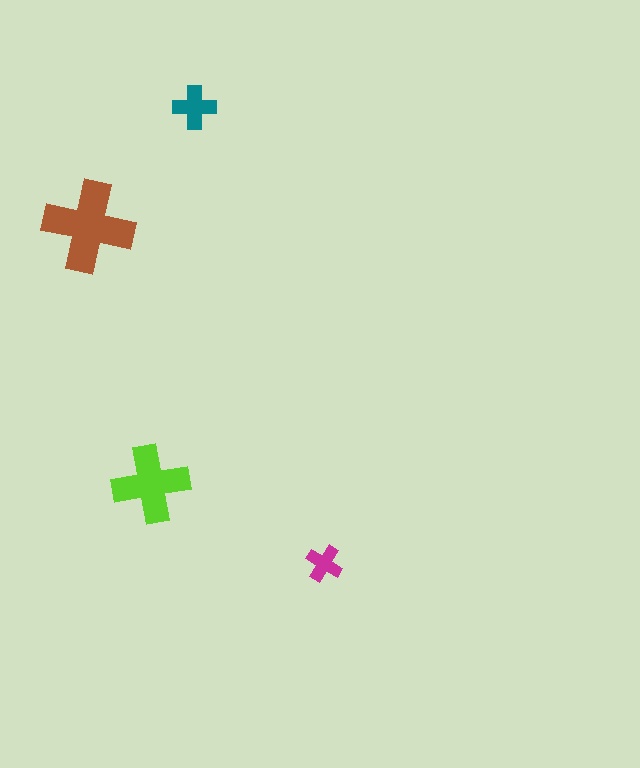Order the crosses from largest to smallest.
the brown one, the lime one, the teal one, the magenta one.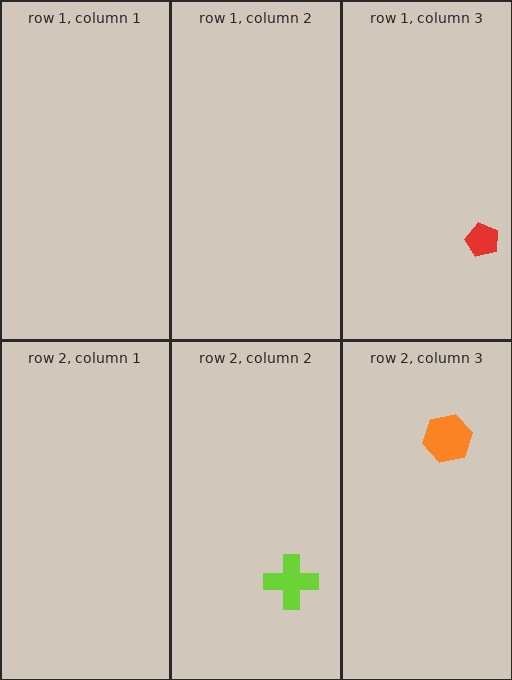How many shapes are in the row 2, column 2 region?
1.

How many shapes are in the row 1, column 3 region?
1.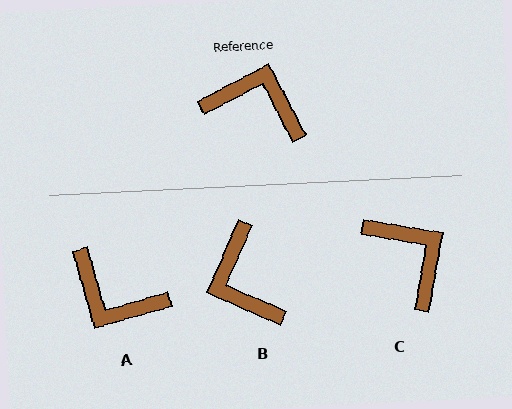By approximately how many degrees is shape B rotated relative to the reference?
Approximately 129 degrees counter-clockwise.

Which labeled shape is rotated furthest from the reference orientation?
A, about 169 degrees away.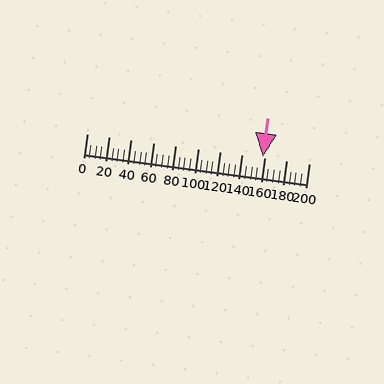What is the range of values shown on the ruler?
The ruler shows values from 0 to 200.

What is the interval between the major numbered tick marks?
The major tick marks are spaced 20 units apart.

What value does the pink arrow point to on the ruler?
The pink arrow points to approximately 158.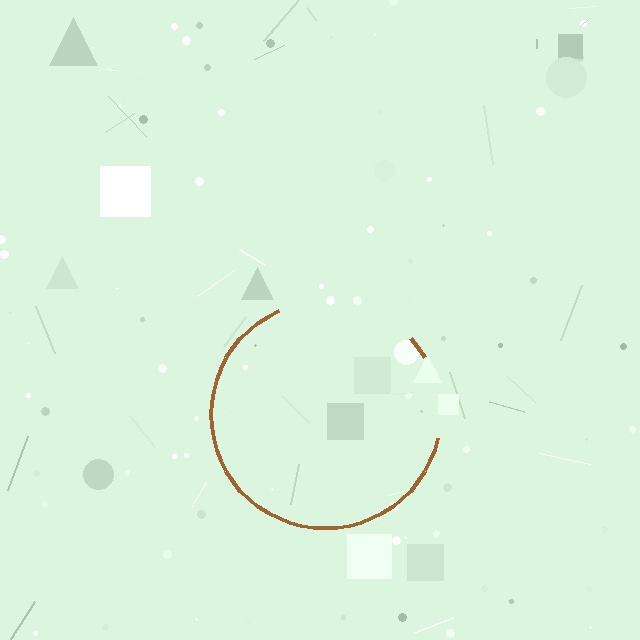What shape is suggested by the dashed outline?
The dashed outline suggests a circle.